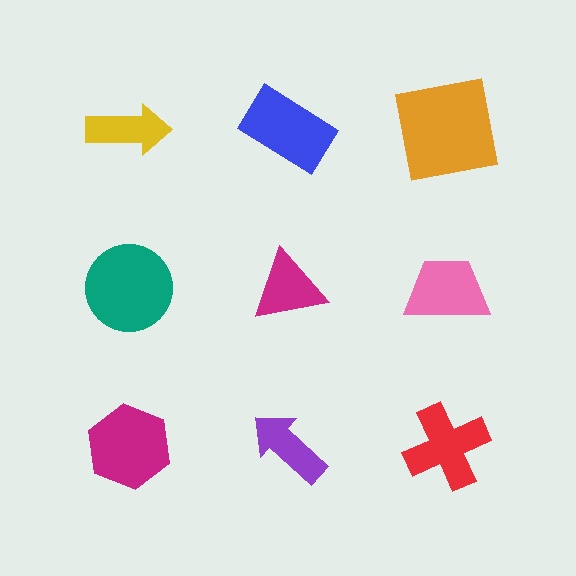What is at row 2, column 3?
A pink trapezoid.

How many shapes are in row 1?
3 shapes.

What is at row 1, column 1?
A yellow arrow.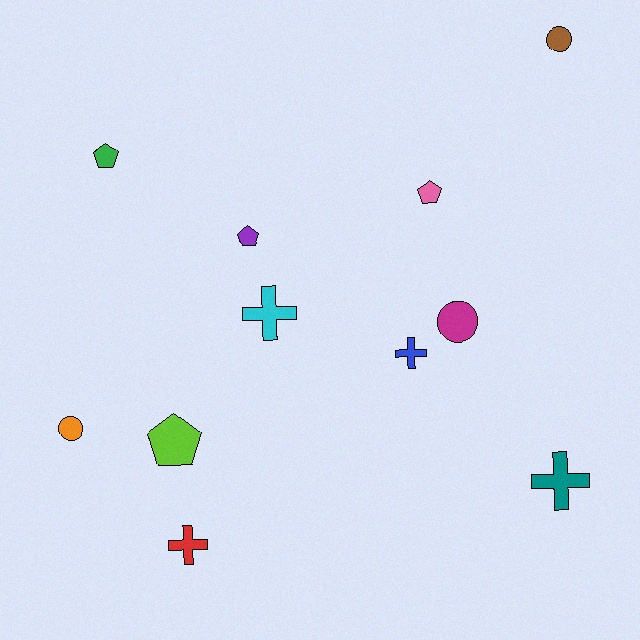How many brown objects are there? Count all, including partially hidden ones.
There is 1 brown object.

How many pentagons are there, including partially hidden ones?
There are 4 pentagons.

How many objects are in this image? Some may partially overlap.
There are 11 objects.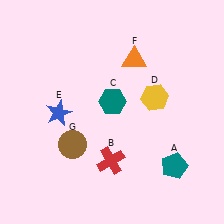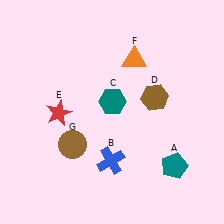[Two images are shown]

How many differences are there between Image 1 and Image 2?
There are 3 differences between the two images.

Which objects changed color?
B changed from red to blue. D changed from yellow to brown. E changed from blue to red.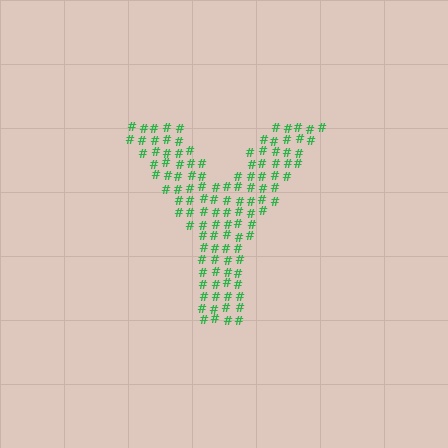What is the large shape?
The large shape is the letter Y.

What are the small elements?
The small elements are hash symbols.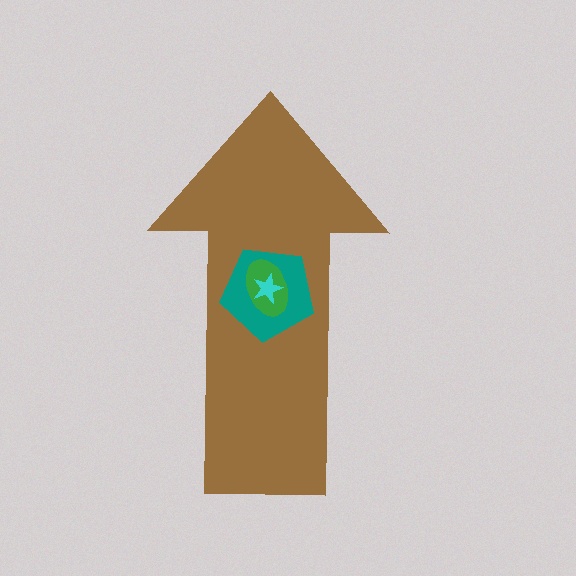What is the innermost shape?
The cyan star.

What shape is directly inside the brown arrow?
The teal pentagon.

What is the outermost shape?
The brown arrow.